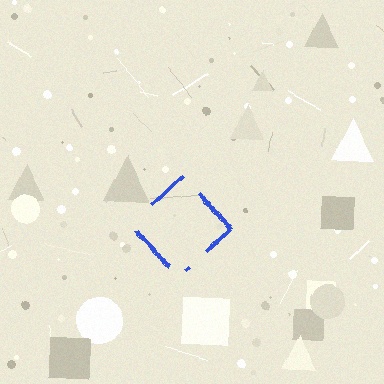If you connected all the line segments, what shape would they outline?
They would outline a diamond.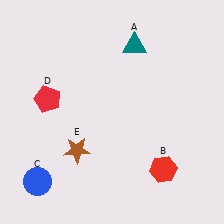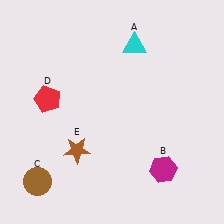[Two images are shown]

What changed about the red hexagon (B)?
In Image 1, B is red. In Image 2, it changed to magenta.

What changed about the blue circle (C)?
In Image 1, C is blue. In Image 2, it changed to brown.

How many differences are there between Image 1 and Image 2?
There are 3 differences between the two images.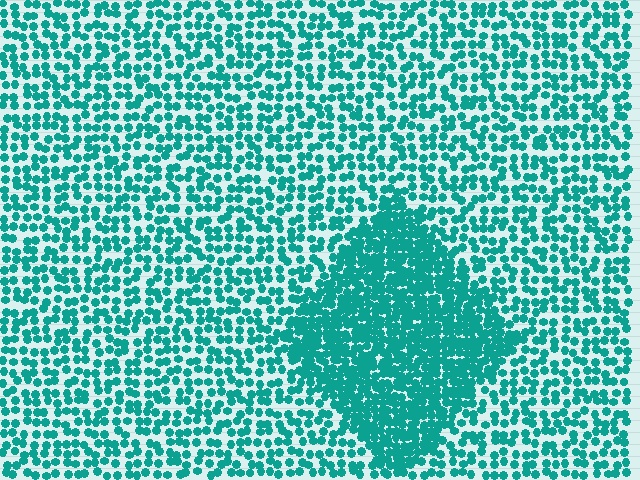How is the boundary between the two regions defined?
The boundary is defined by a change in element density (approximately 2.1x ratio). All elements are the same color, size, and shape.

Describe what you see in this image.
The image contains small teal elements arranged at two different densities. A diamond-shaped region is visible where the elements are more densely packed than the surrounding area.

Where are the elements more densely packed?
The elements are more densely packed inside the diamond boundary.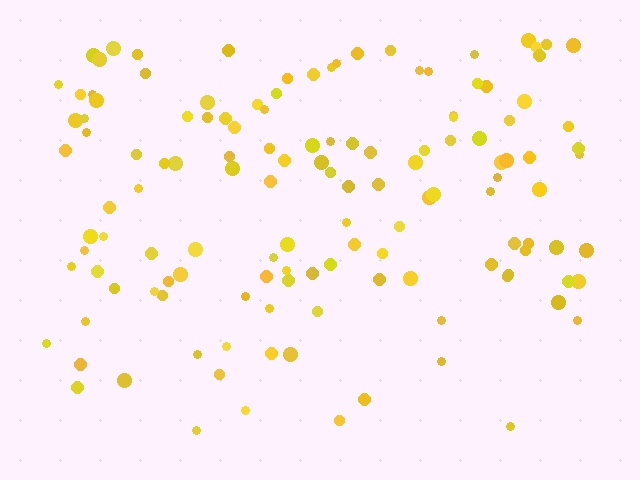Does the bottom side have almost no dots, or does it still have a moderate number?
Still a moderate number, just noticeably fewer than the top.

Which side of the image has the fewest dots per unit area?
The bottom.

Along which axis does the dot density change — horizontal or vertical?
Vertical.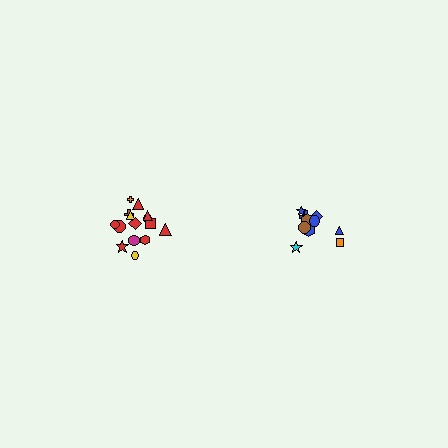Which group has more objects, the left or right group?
The left group.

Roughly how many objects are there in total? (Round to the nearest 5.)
Roughly 25 objects in total.